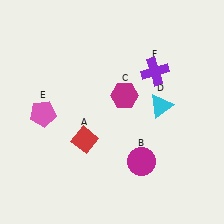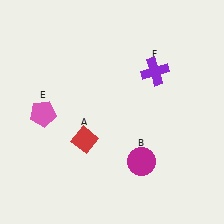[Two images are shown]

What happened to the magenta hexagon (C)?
The magenta hexagon (C) was removed in Image 2. It was in the top-right area of Image 1.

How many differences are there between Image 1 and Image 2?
There are 2 differences between the two images.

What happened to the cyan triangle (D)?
The cyan triangle (D) was removed in Image 2. It was in the top-right area of Image 1.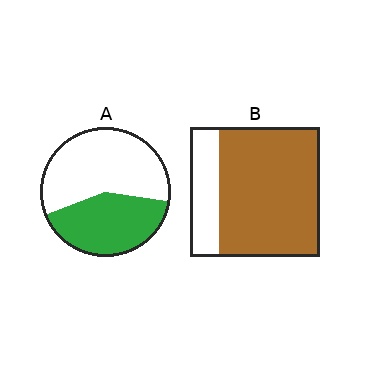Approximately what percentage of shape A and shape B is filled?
A is approximately 40% and B is approximately 80%.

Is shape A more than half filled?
No.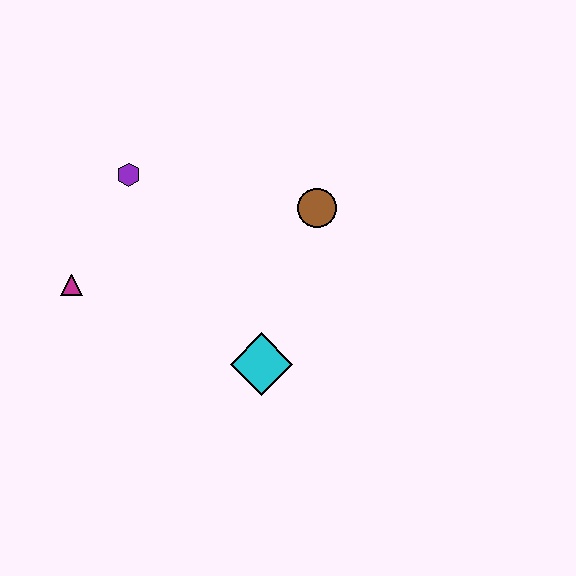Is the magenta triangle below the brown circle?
Yes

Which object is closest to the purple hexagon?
The magenta triangle is closest to the purple hexagon.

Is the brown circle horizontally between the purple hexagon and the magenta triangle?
No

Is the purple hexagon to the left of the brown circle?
Yes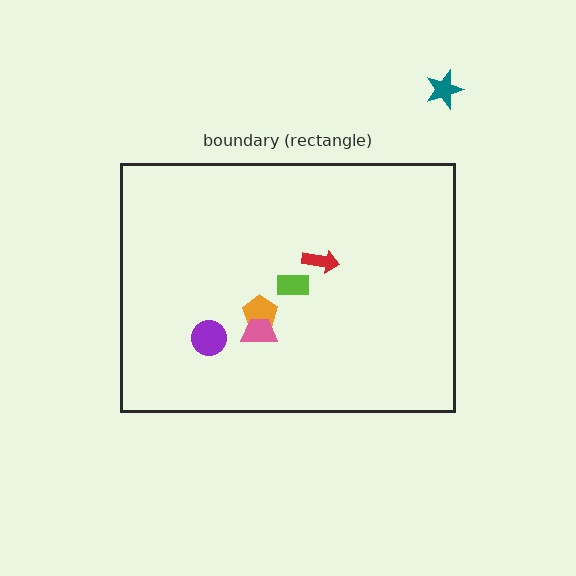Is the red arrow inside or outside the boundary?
Inside.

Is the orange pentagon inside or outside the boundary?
Inside.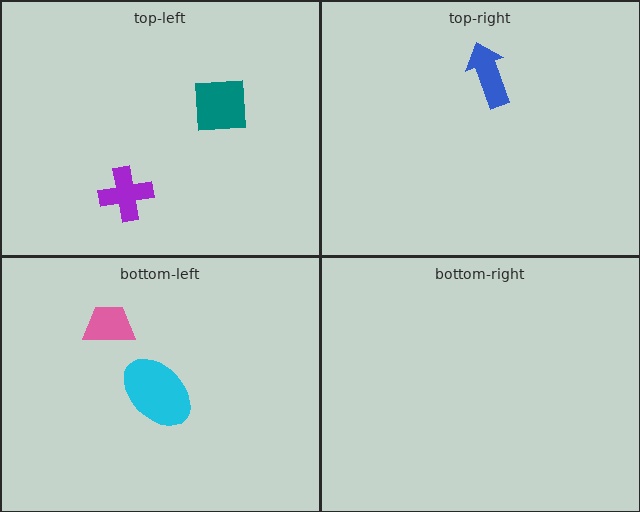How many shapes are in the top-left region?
2.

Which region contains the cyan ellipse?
The bottom-left region.